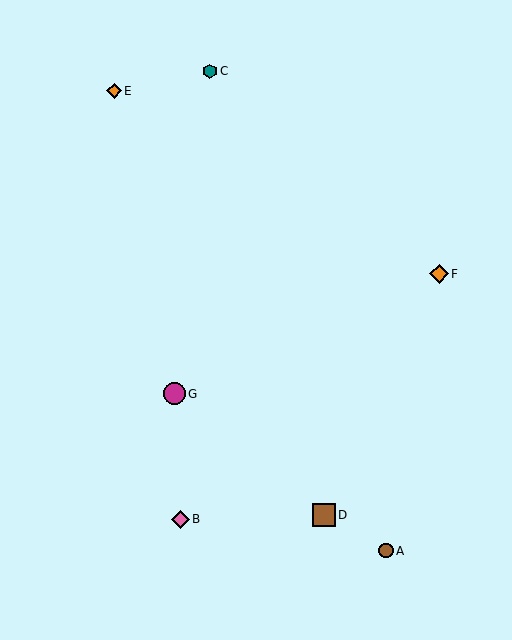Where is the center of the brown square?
The center of the brown square is at (324, 515).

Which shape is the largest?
The brown square (labeled D) is the largest.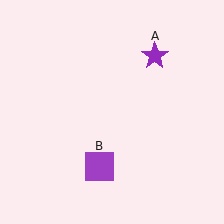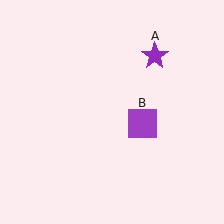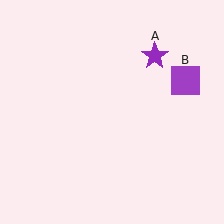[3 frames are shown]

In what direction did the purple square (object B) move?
The purple square (object B) moved up and to the right.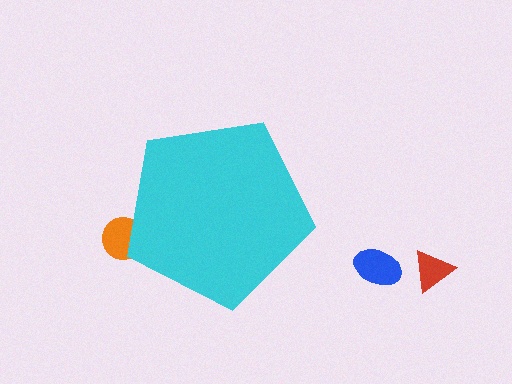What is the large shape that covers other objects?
A cyan pentagon.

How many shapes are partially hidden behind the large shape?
1 shape is partially hidden.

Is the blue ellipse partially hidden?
No, the blue ellipse is fully visible.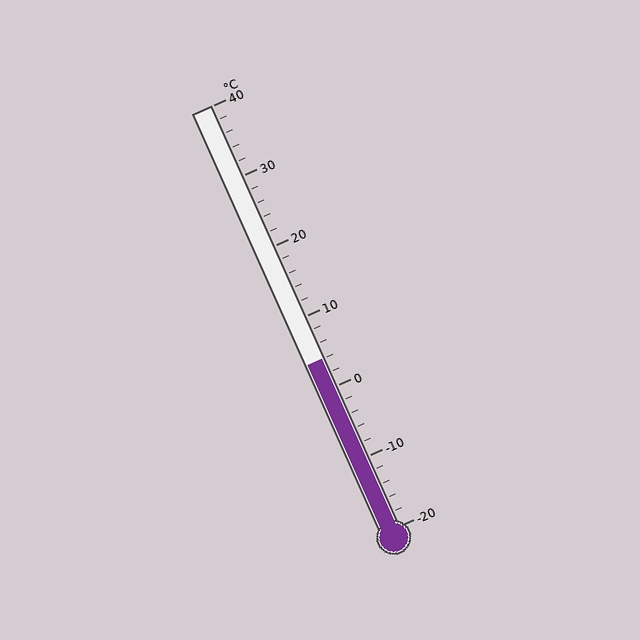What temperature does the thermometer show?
The thermometer shows approximately 4°C.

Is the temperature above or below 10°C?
The temperature is below 10°C.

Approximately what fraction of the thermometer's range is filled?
The thermometer is filled to approximately 40% of its range.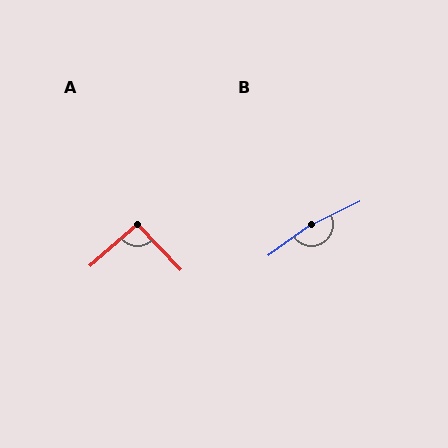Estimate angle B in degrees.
Approximately 170 degrees.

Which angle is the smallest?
A, at approximately 93 degrees.